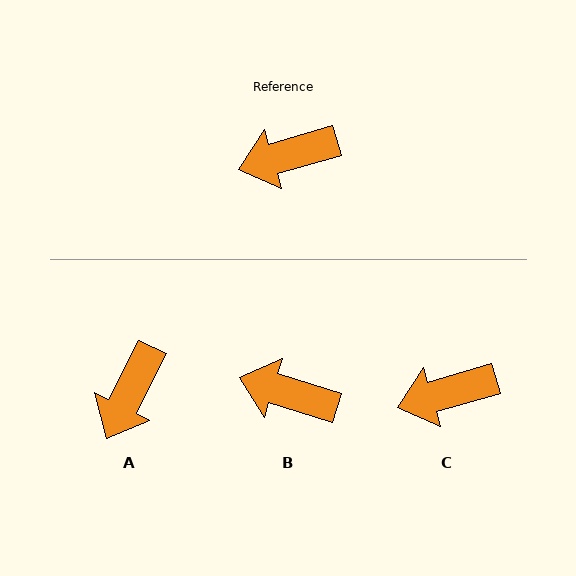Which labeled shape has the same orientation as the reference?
C.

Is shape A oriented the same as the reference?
No, it is off by about 47 degrees.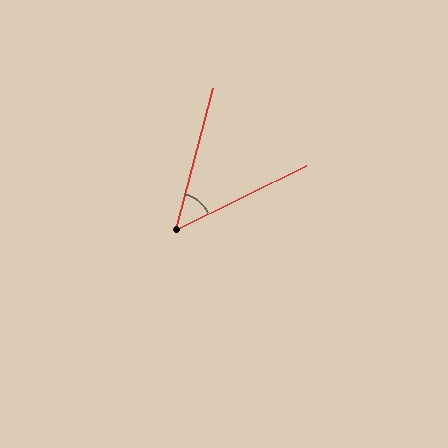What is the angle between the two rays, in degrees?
Approximately 49 degrees.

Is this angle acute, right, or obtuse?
It is acute.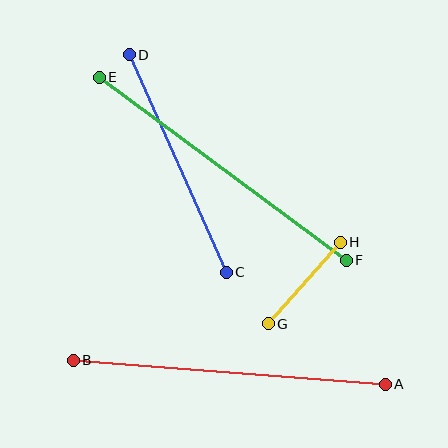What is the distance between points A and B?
The distance is approximately 313 pixels.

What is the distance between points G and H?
The distance is approximately 109 pixels.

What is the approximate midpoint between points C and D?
The midpoint is at approximately (178, 163) pixels.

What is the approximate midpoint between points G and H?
The midpoint is at approximately (304, 283) pixels.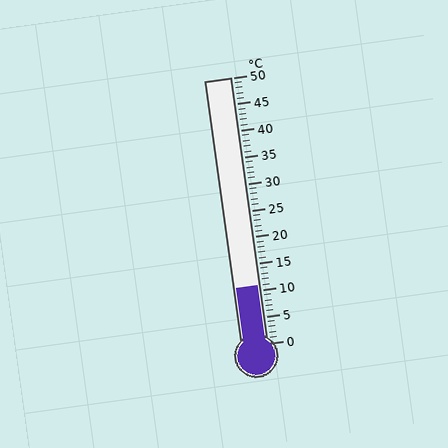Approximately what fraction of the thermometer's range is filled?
The thermometer is filled to approximately 20% of its range.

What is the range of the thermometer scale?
The thermometer scale ranges from 0°C to 50°C.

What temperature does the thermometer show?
The thermometer shows approximately 11°C.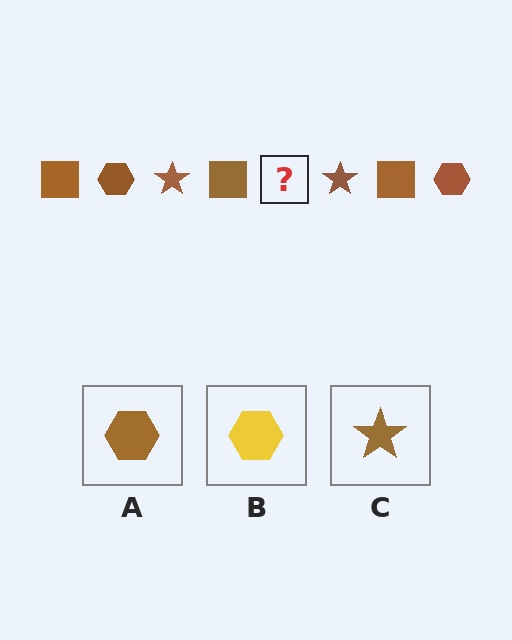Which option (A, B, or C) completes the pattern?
A.